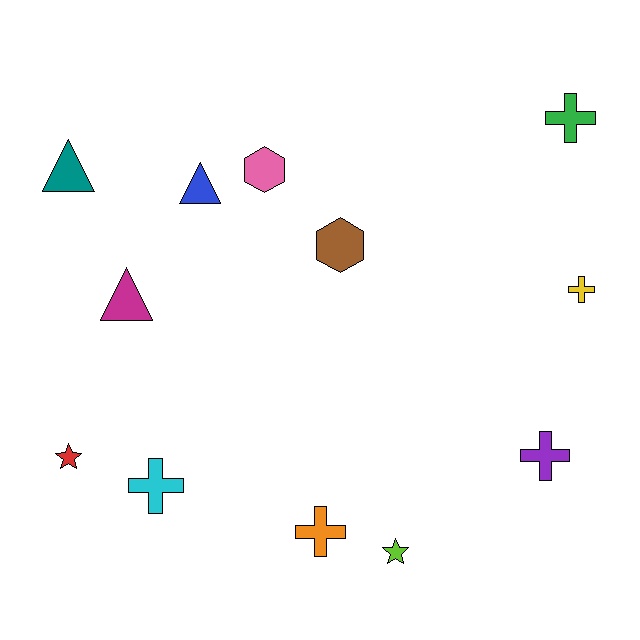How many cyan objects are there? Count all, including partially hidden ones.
There is 1 cyan object.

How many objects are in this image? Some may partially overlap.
There are 12 objects.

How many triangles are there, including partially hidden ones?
There are 3 triangles.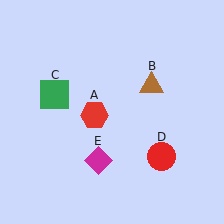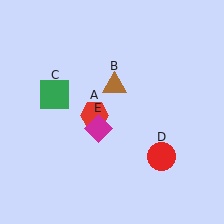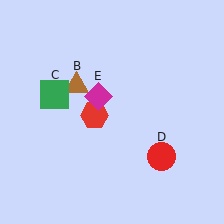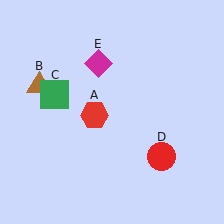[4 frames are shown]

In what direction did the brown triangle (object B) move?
The brown triangle (object B) moved left.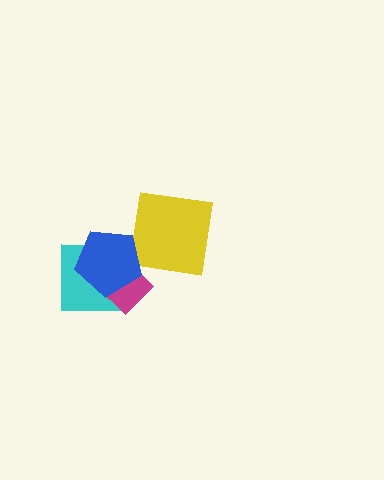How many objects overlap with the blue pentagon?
2 objects overlap with the blue pentagon.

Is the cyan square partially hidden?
Yes, it is partially covered by another shape.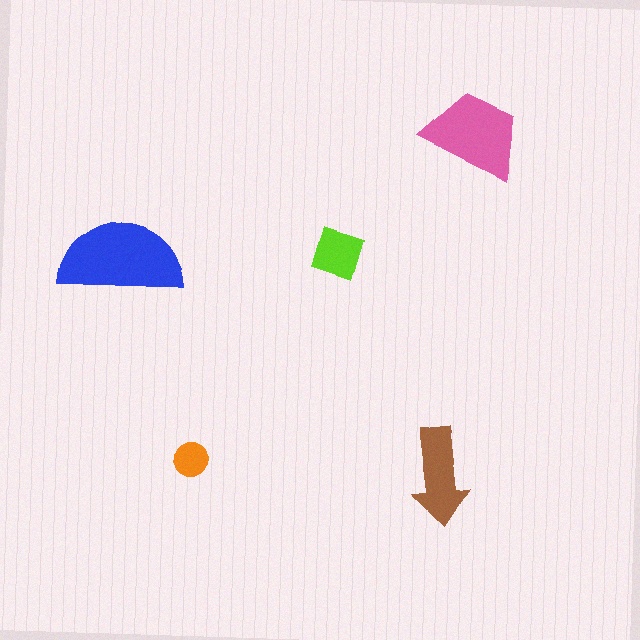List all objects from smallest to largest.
The orange circle, the lime diamond, the brown arrow, the pink trapezoid, the blue semicircle.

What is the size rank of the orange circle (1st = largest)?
5th.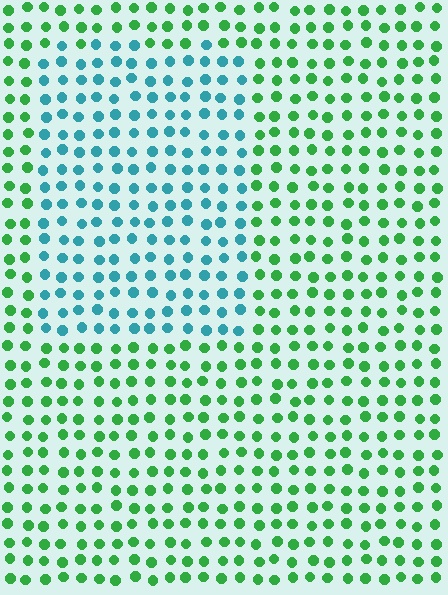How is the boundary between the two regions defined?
The boundary is defined purely by a slight shift in hue (about 57 degrees). Spacing, size, and orientation are identical on both sides.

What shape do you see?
I see a rectangle.